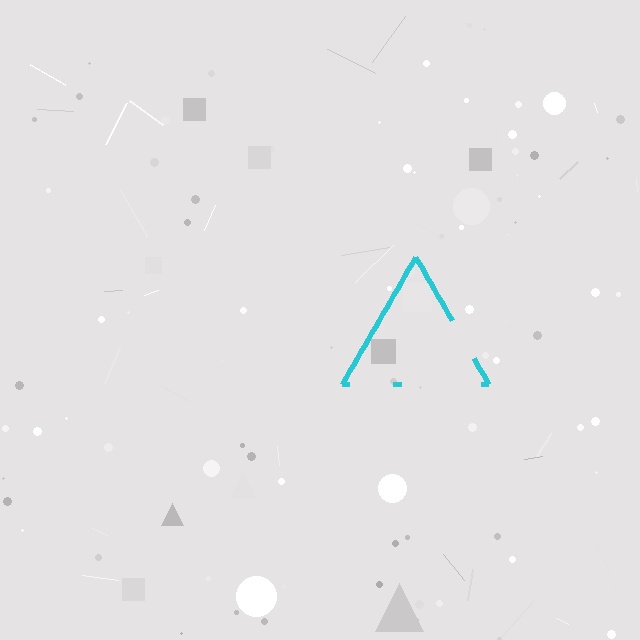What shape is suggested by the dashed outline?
The dashed outline suggests a triangle.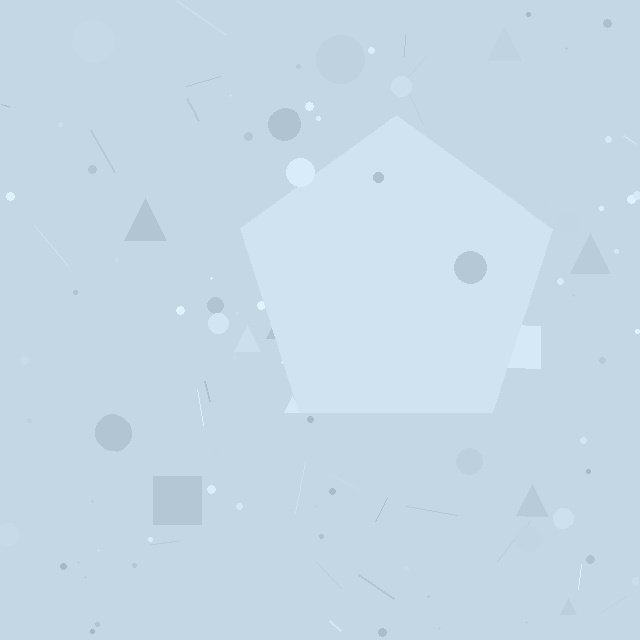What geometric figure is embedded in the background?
A pentagon is embedded in the background.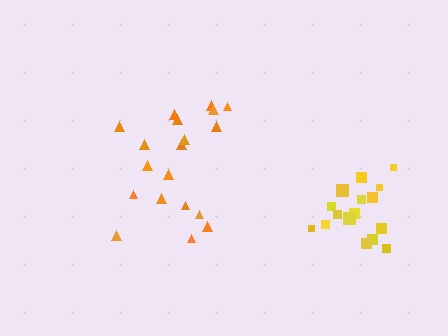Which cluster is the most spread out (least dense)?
Orange.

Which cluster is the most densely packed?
Yellow.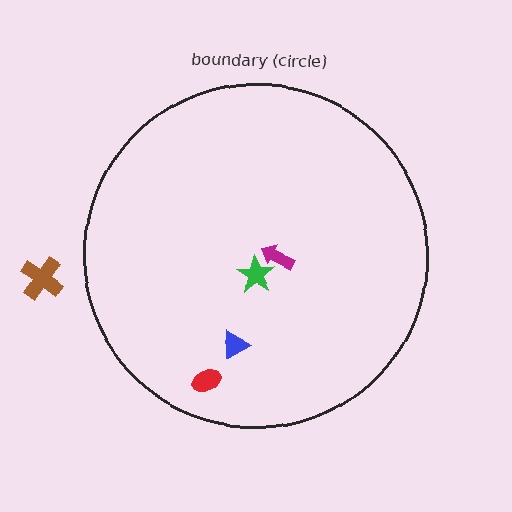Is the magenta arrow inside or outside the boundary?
Inside.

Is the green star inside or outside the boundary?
Inside.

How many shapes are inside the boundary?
4 inside, 1 outside.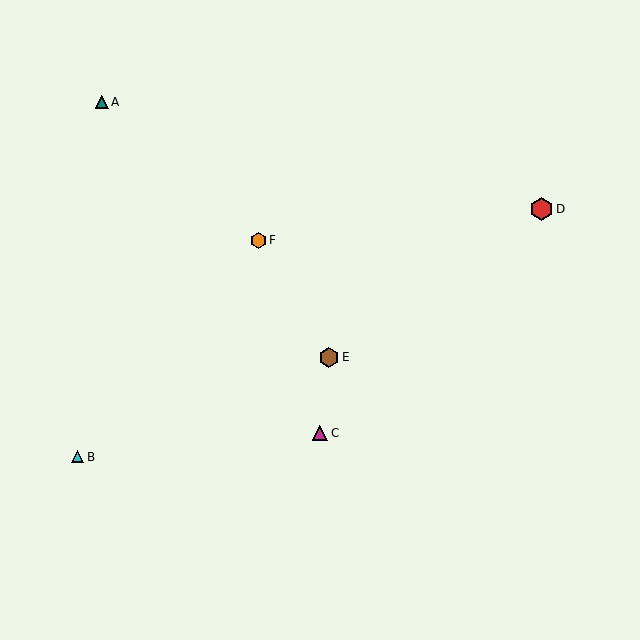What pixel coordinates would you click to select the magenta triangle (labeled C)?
Click at (320, 433) to select the magenta triangle C.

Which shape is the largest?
The red hexagon (labeled D) is the largest.